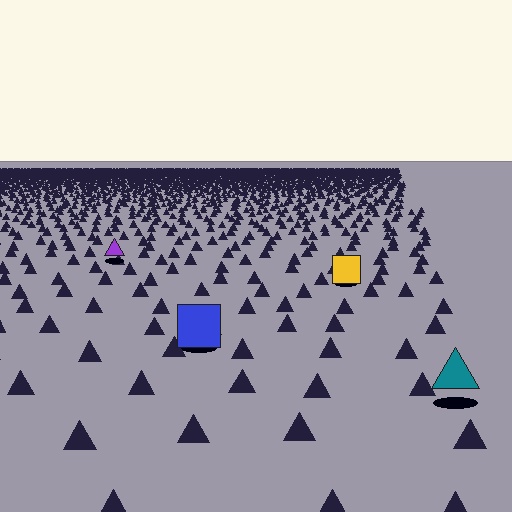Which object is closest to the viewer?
The teal triangle is closest. The texture marks near it are larger and more spread out.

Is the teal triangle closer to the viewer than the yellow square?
Yes. The teal triangle is closer — you can tell from the texture gradient: the ground texture is coarser near it.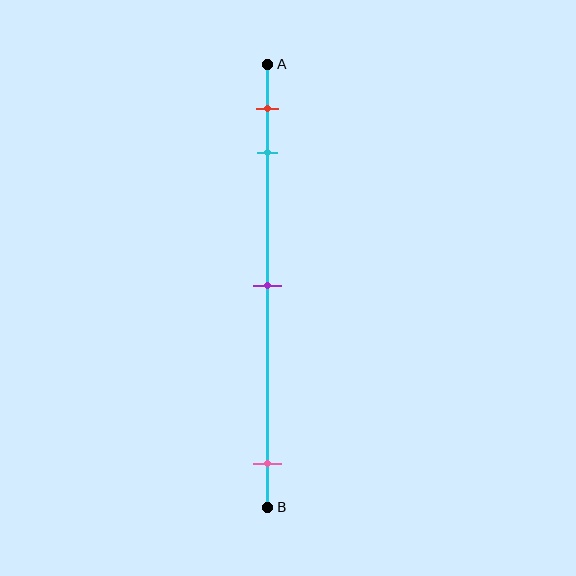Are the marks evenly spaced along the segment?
No, the marks are not evenly spaced.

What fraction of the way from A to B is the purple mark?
The purple mark is approximately 50% (0.5) of the way from A to B.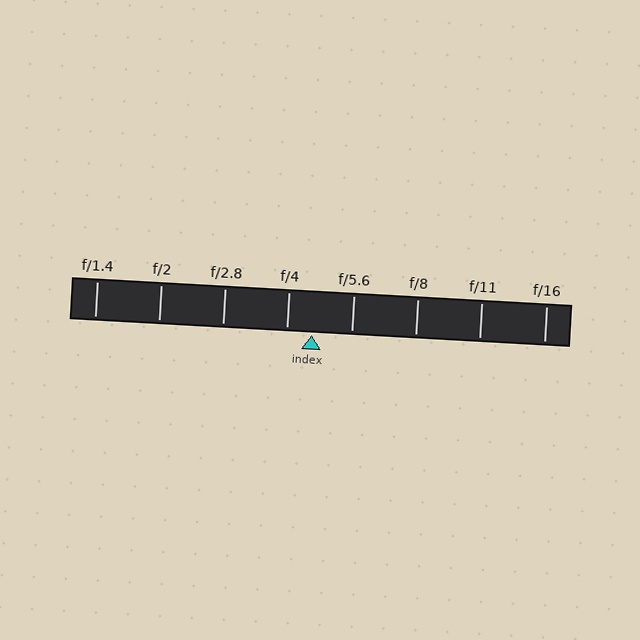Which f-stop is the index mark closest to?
The index mark is closest to f/4.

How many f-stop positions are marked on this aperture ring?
There are 8 f-stop positions marked.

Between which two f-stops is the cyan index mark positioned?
The index mark is between f/4 and f/5.6.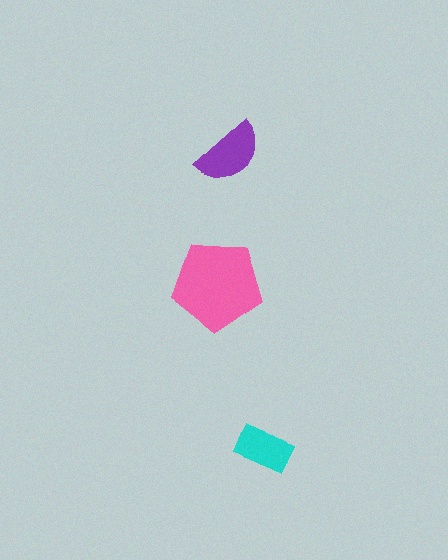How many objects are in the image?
There are 3 objects in the image.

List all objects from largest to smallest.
The pink pentagon, the purple semicircle, the cyan rectangle.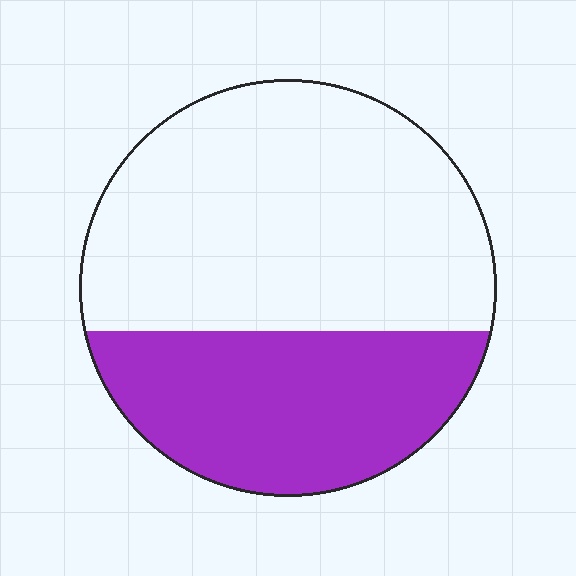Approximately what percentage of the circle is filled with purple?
Approximately 35%.